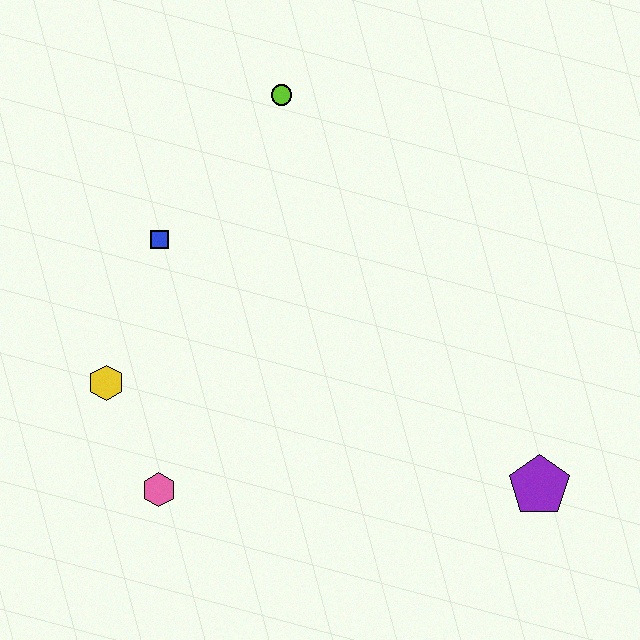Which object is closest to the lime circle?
The blue square is closest to the lime circle.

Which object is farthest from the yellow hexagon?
The purple pentagon is farthest from the yellow hexagon.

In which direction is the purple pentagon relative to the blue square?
The purple pentagon is to the right of the blue square.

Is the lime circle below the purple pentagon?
No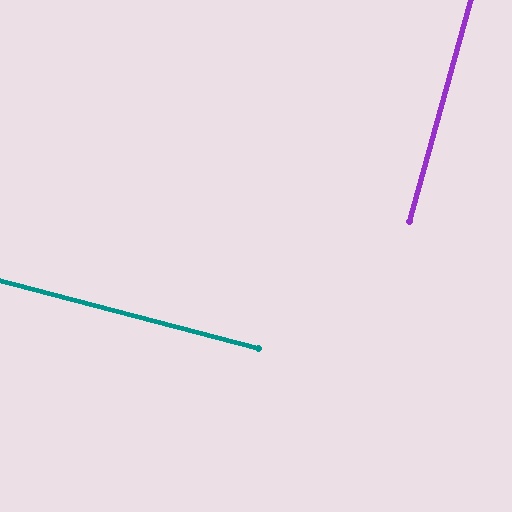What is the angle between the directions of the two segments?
Approximately 89 degrees.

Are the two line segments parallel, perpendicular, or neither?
Perpendicular — they meet at approximately 89°.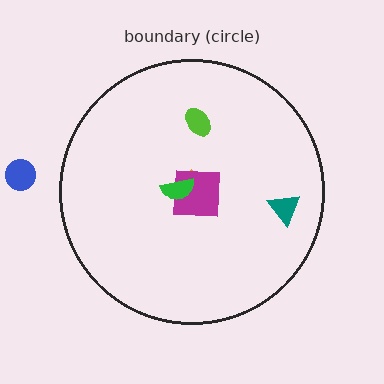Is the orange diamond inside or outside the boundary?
Inside.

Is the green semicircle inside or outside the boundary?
Inside.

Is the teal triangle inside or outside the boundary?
Inside.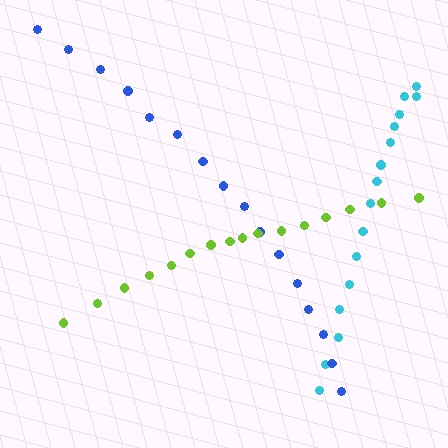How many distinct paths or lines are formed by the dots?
There are 3 distinct paths.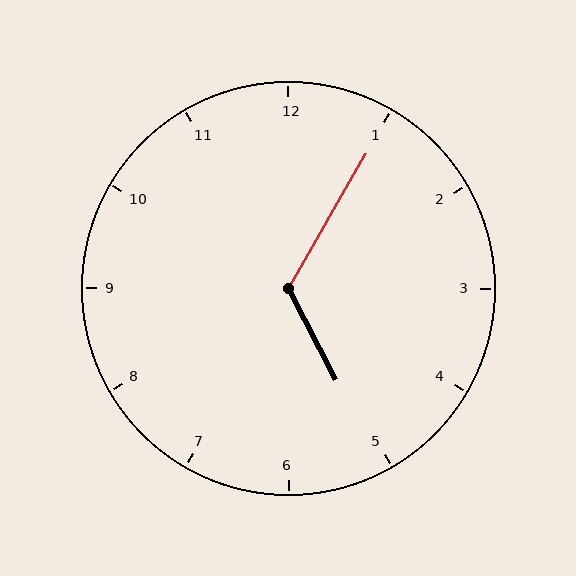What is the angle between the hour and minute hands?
Approximately 122 degrees.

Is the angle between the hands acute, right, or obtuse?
It is obtuse.